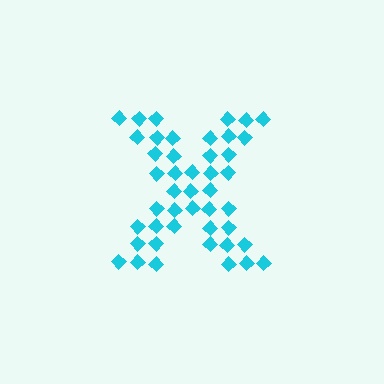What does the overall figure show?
The overall figure shows the letter X.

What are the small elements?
The small elements are diamonds.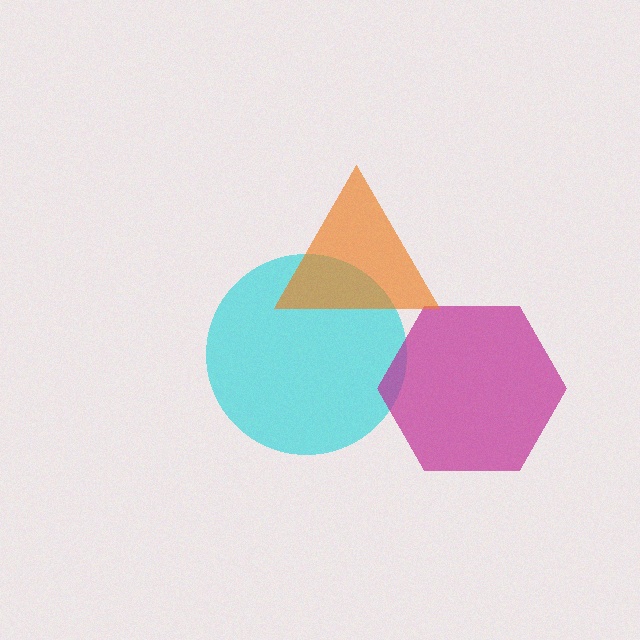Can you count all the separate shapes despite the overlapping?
Yes, there are 3 separate shapes.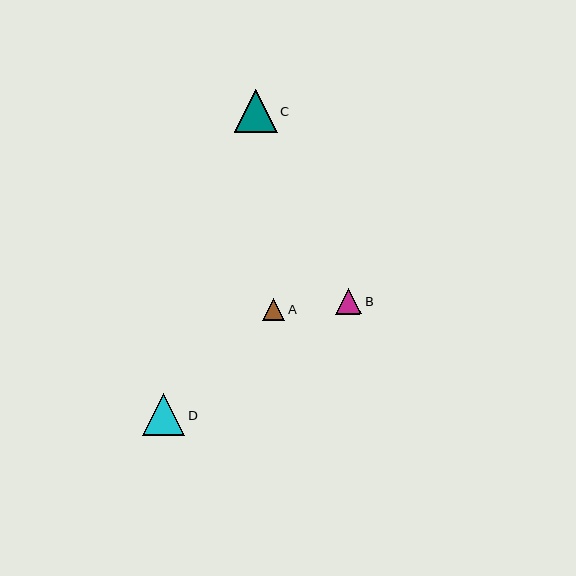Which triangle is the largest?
Triangle C is the largest with a size of approximately 43 pixels.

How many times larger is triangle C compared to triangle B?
Triangle C is approximately 1.6 times the size of triangle B.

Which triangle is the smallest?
Triangle A is the smallest with a size of approximately 23 pixels.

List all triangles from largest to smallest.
From largest to smallest: C, D, B, A.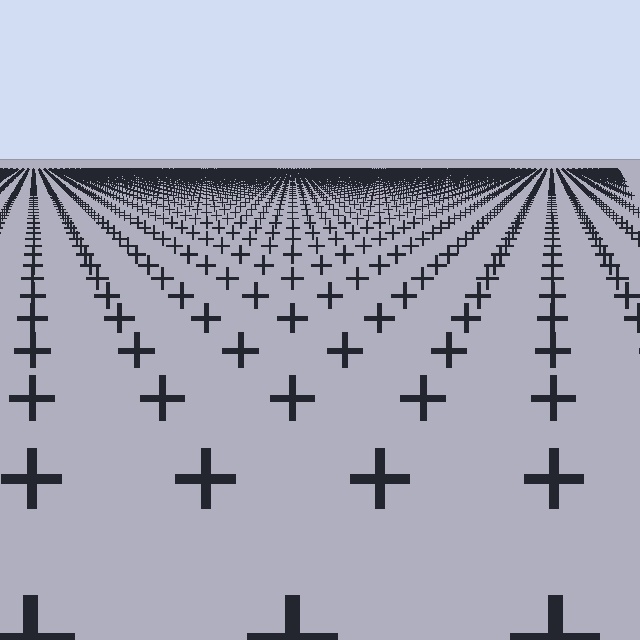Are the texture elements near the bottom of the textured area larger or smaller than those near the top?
Larger. Near the bottom, elements are closer to the viewer and appear at a bigger on-screen size.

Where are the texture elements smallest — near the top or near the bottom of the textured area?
Near the top.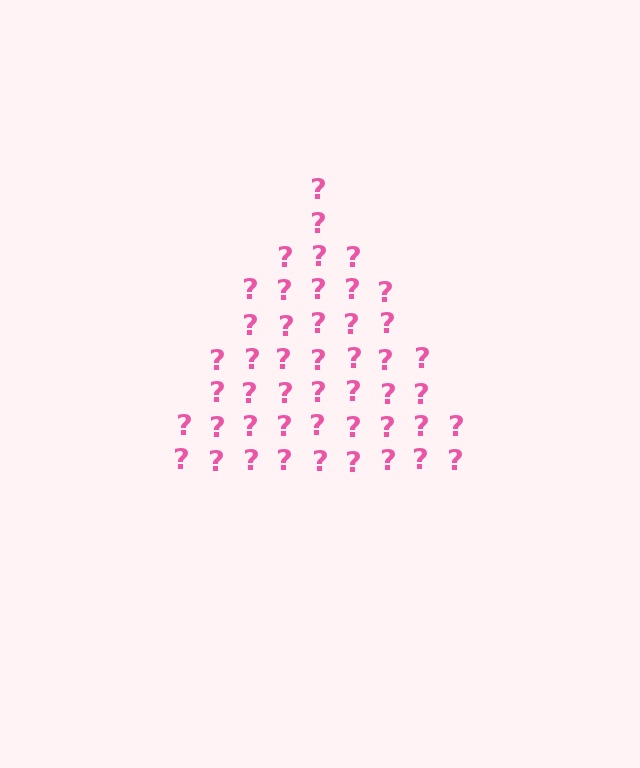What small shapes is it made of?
It is made of small question marks.